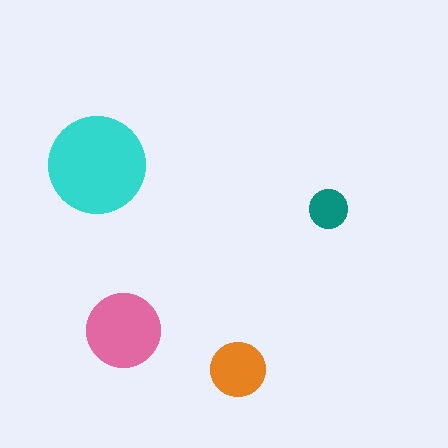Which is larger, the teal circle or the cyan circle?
The cyan one.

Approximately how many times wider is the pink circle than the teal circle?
About 2 times wider.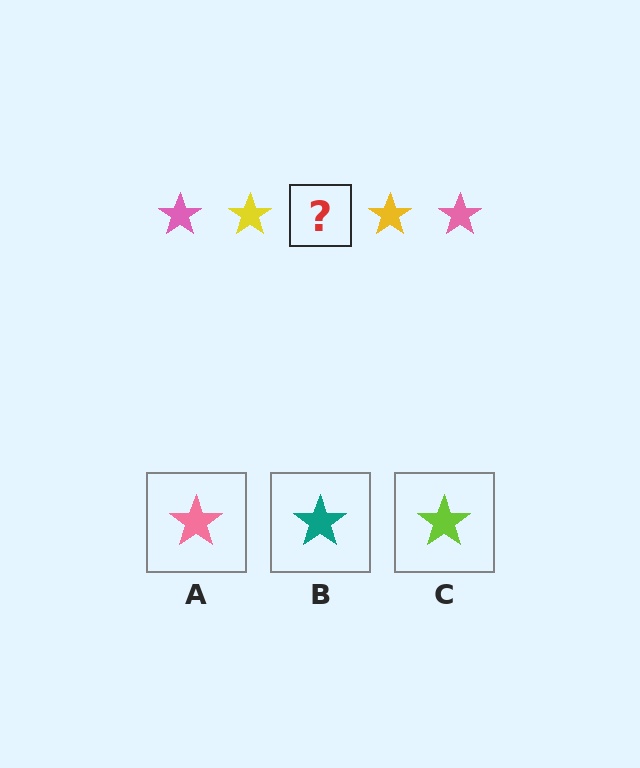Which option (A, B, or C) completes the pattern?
A.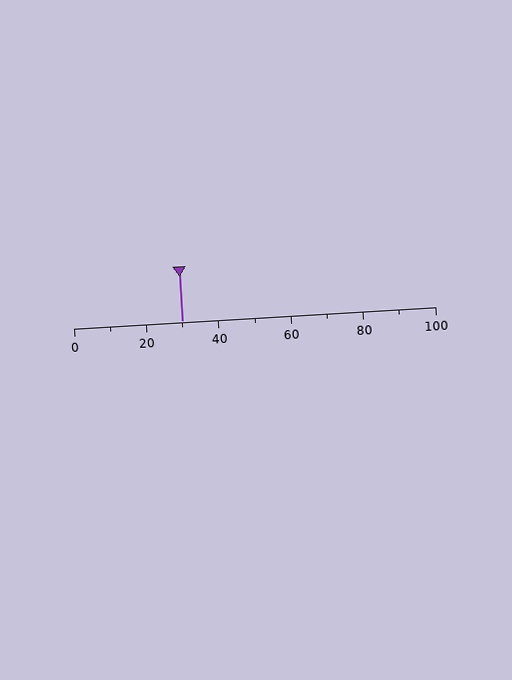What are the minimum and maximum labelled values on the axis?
The axis runs from 0 to 100.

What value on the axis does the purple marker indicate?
The marker indicates approximately 30.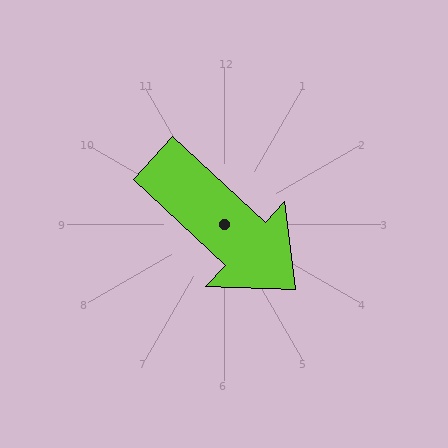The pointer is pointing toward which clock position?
Roughly 4 o'clock.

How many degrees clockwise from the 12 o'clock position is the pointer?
Approximately 133 degrees.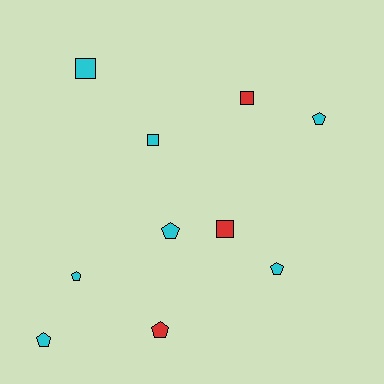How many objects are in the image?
There are 10 objects.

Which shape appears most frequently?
Pentagon, with 6 objects.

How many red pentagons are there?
There is 1 red pentagon.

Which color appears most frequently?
Cyan, with 7 objects.